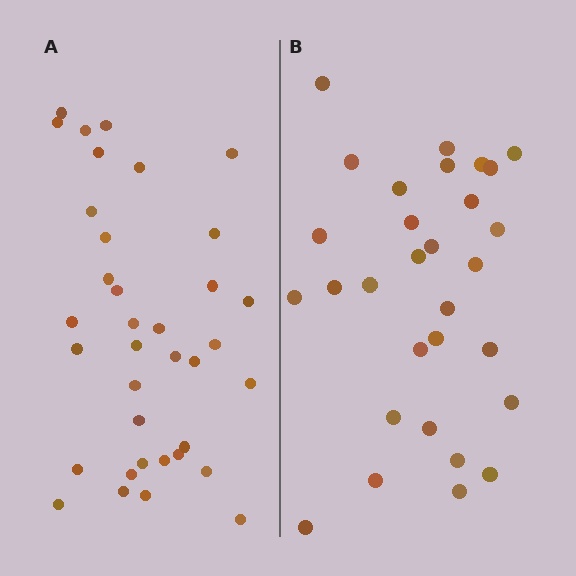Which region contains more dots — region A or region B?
Region A (the left region) has more dots.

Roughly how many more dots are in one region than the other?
Region A has about 6 more dots than region B.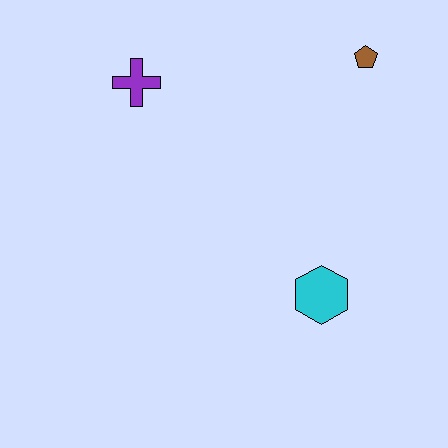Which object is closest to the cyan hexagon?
The brown pentagon is closest to the cyan hexagon.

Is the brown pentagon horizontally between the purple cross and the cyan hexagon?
No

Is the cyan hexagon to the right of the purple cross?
Yes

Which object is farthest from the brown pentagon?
The cyan hexagon is farthest from the brown pentagon.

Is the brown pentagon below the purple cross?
No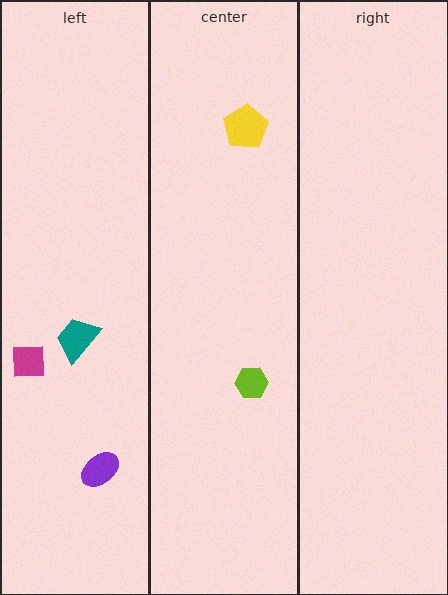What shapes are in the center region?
The yellow pentagon, the lime hexagon.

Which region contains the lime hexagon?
The center region.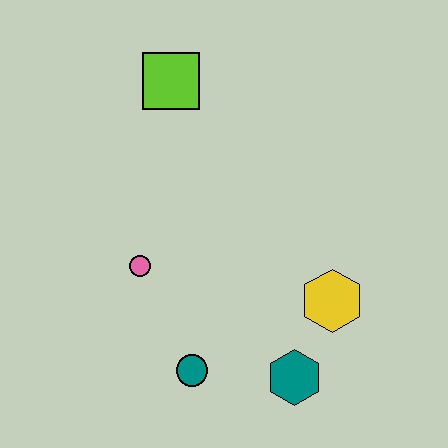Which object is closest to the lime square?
The pink circle is closest to the lime square.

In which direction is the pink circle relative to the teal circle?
The pink circle is above the teal circle.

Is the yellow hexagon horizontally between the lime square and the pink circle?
No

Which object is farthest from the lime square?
The teal hexagon is farthest from the lime square.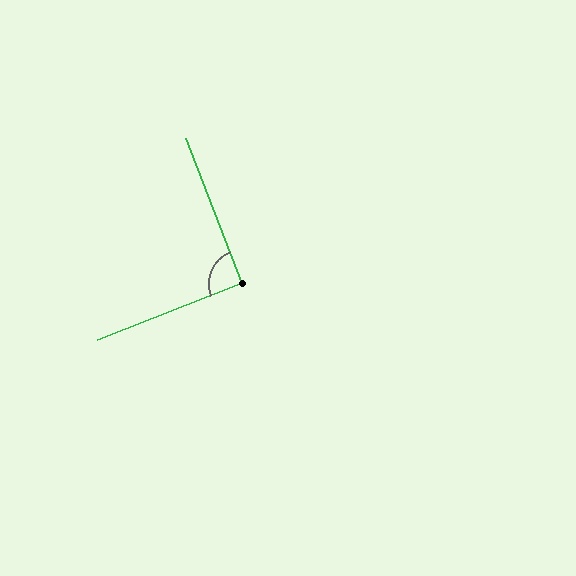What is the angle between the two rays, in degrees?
Approximately 90 degrees.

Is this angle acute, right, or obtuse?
It is approximately a right angle.